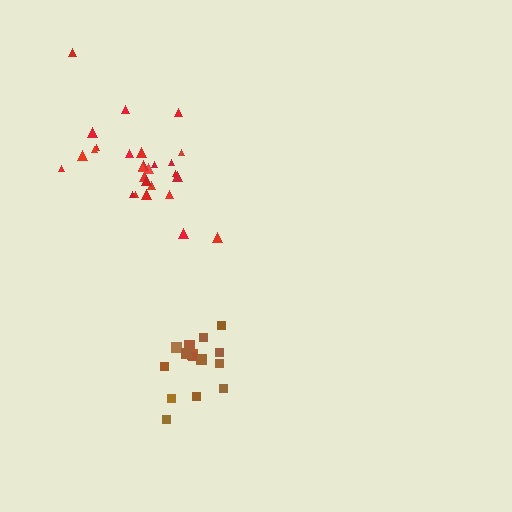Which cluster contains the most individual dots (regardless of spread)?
Red (27).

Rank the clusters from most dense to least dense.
brown, red.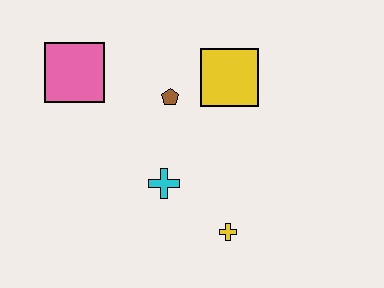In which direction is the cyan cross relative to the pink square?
The cyan cross is below the pink square.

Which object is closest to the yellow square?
The brown pentagon is closest to the yellow square.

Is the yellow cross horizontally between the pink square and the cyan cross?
No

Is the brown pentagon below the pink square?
Yes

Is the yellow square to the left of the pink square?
No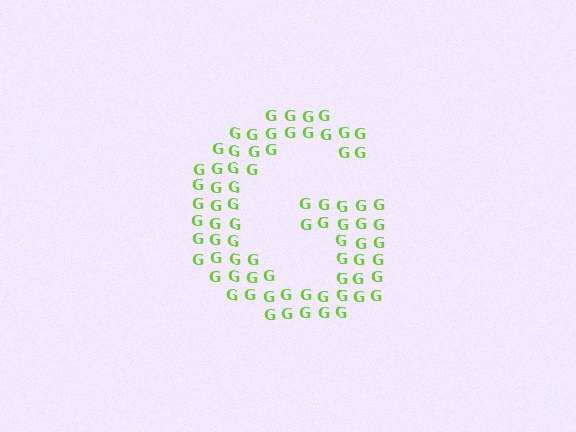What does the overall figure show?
The overall figure shows the letter G.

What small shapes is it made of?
It is made of small letter G's.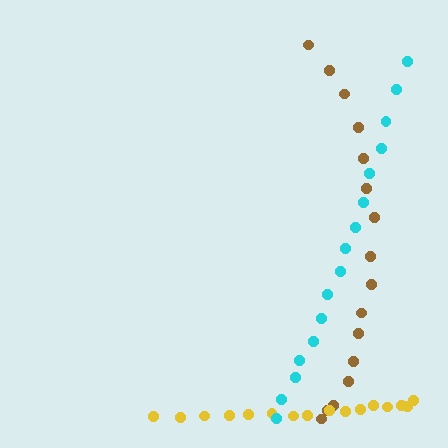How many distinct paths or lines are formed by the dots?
There are 3 distinct paths.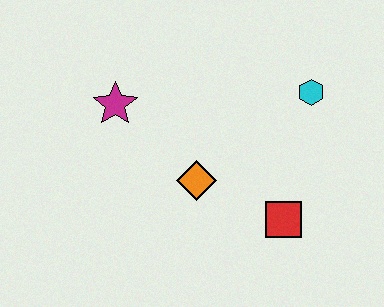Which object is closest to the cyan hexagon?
The red square is closest to the cyan hexagon.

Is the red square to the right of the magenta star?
Yes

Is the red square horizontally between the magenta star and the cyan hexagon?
Yes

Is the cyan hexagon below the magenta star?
No